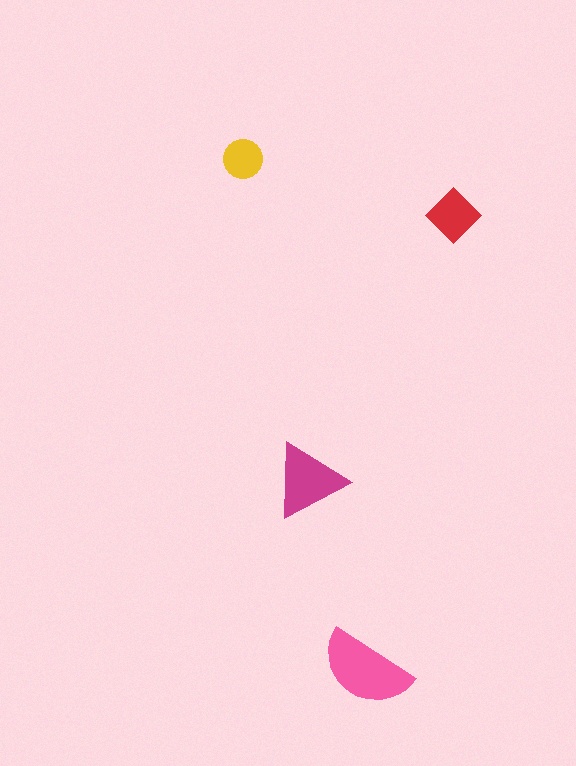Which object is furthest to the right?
The red diamond is rightmost.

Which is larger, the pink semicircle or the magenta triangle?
The pink semicircle.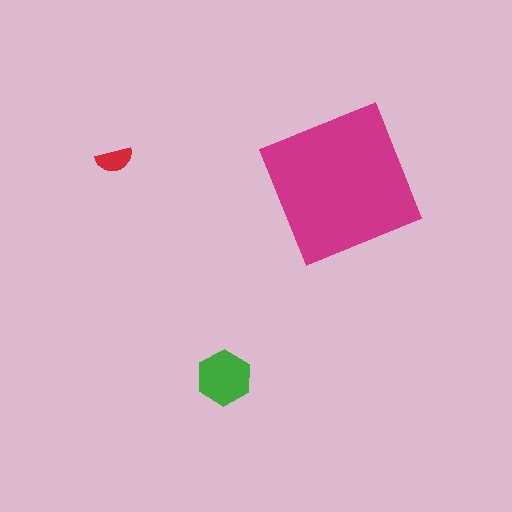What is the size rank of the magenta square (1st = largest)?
1st.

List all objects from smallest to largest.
The red semicircle, the green hexagon, the magenta square.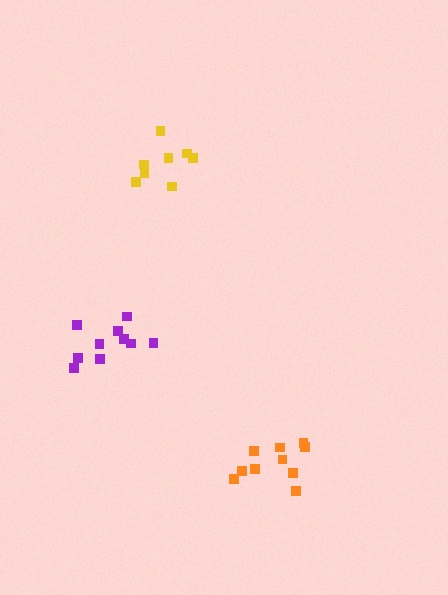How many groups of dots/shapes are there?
There are 3 groups.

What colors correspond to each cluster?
The clusters are colored: yellow, purple, orange.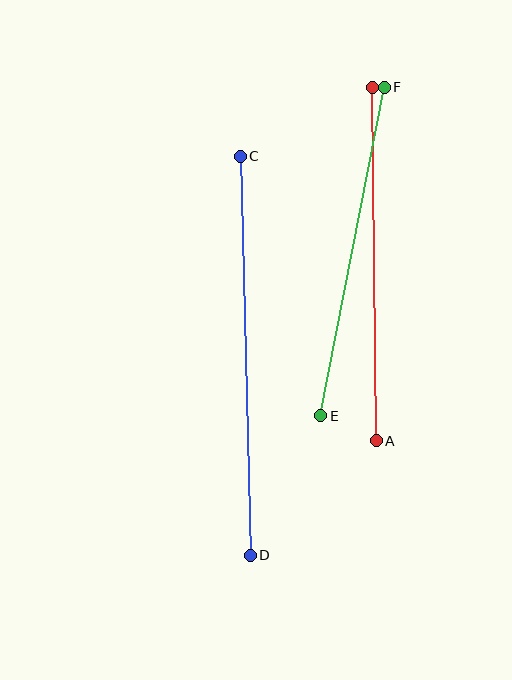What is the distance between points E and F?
The distance is approximately 335 pixels.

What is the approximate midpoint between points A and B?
The midpoint is at approximately (374, 264) pixels.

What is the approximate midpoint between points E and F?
The midpoint is at approximately (353, 251) pixels.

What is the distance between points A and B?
The distance is approximately 353 pixels.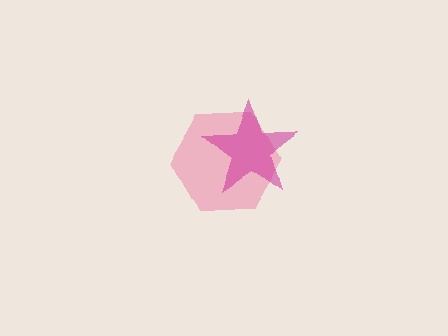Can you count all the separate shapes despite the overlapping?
Yes, there are 2 separate shapes.